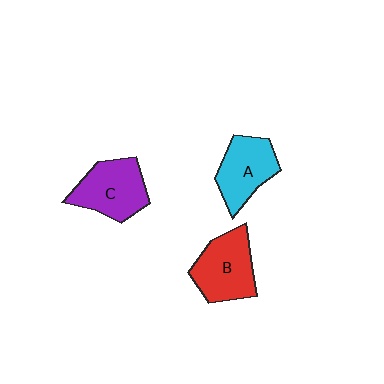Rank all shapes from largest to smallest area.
From largest to smallest: C (purple), B (red), A (cyan).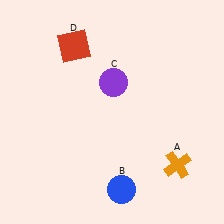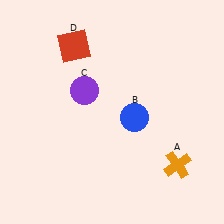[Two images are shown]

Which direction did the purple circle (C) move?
The purple circle (C) moved left.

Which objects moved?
The objects that moved are: the blue circle (B), the purple circle (C).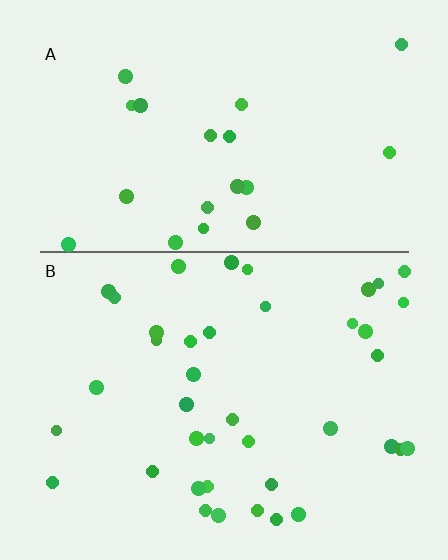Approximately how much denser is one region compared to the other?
Approximately 1.9× — region B over region A.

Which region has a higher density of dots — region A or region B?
B (the bottom).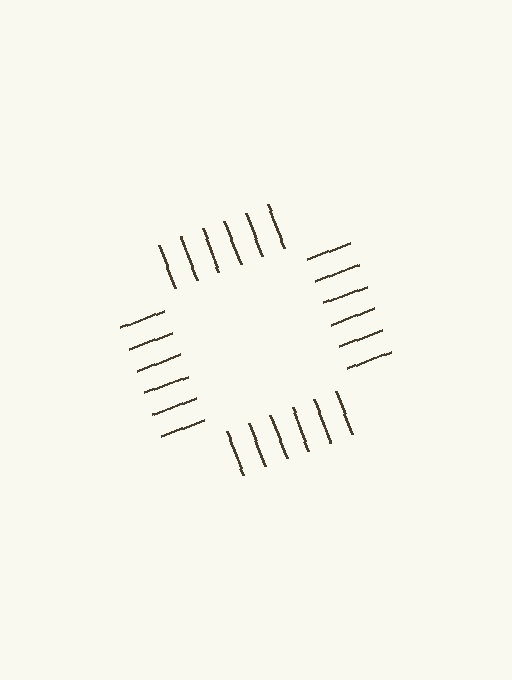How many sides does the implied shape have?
4 sides — the line-ends trace a square.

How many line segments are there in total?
24 — 6 along each of the 4 edges.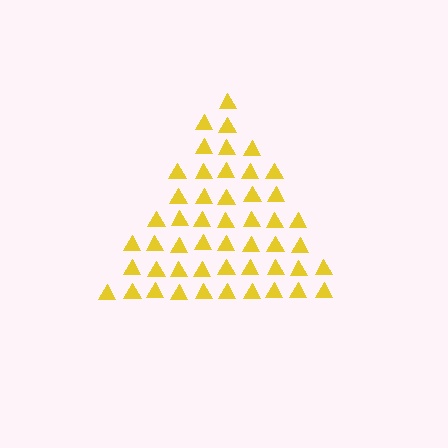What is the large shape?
The large shape is a triangle.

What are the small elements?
The small elements are triangles.